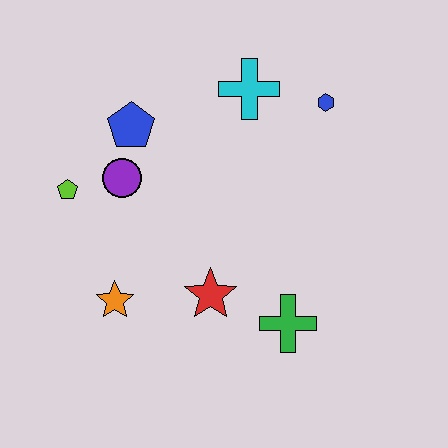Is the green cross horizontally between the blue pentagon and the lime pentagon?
No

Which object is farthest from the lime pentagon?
The blue hexagon is farthest from the lime pentagon.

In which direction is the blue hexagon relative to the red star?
The blue hexagon is above the red star.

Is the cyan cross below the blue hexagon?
No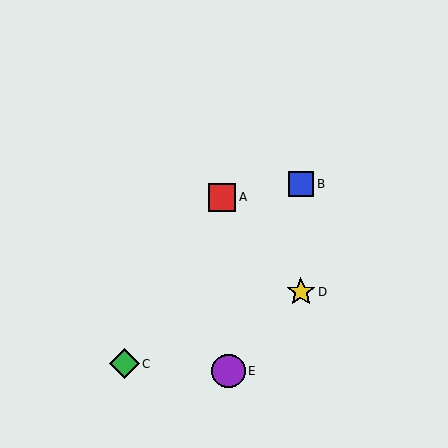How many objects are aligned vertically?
2 objects (B, D) are aligned vertically.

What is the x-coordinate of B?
Object B is at x≈301.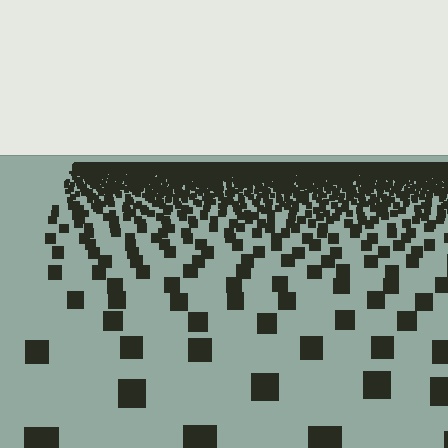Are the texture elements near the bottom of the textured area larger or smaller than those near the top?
Larger. Near the bottom, elements are closer to the viewer and appear at a bigger on-screen size.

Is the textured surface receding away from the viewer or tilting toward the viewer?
The surface is receding away from the viewer. Texture elements get smaller and denser toward the top.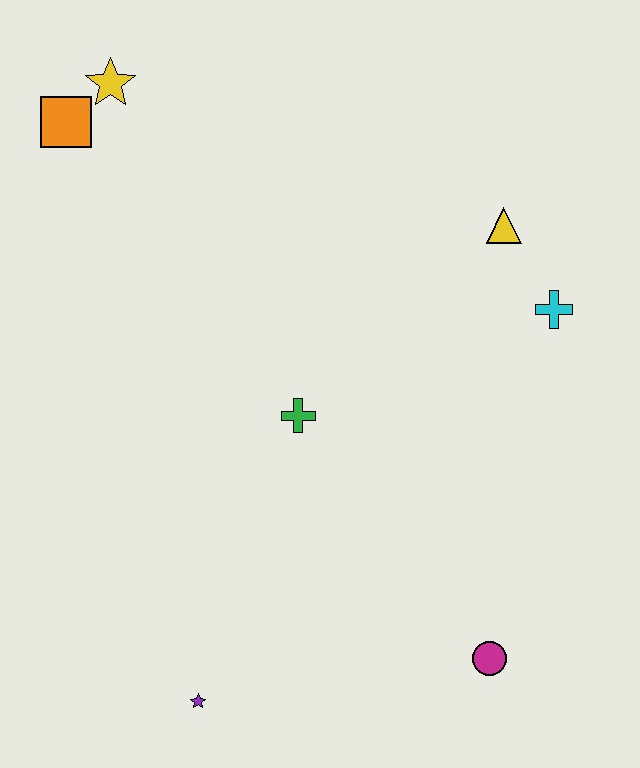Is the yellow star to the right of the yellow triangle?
No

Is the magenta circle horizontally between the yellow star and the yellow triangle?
Yes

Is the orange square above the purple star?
Yes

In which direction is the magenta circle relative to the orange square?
The magenta circle is below the orange square.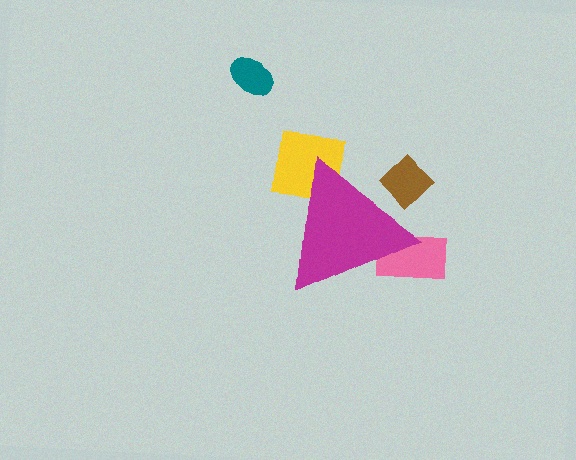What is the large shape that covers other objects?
A magenta triangle.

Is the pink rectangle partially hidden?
Yes, the pink rectangle is partially hidden behind the magenta triangle.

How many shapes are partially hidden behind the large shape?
3 shapes are partially hidden.